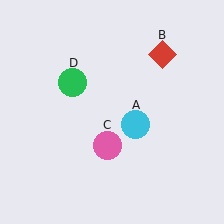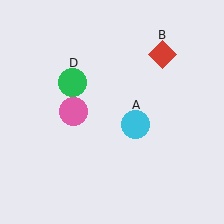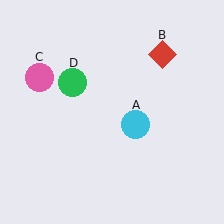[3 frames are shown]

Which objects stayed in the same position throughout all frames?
Cyan circle (object A) and red diamond (object B) and green circle (object D) remained stationary.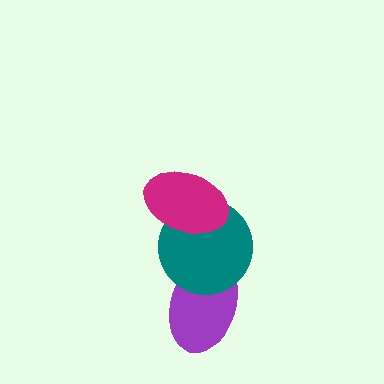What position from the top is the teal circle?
The teal circle is 2nd from the top.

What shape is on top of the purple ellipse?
The teal circle is on top of the purple ellipse.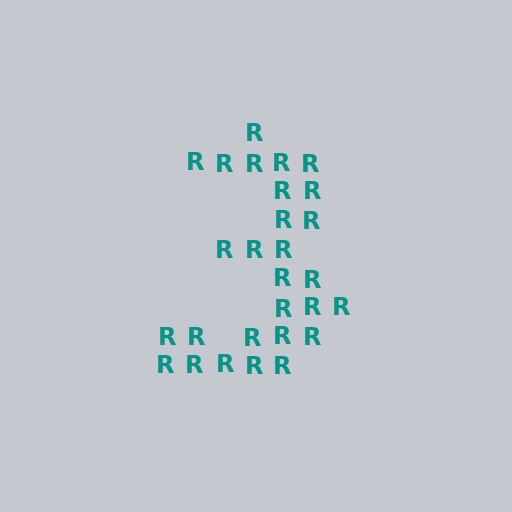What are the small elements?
The small elements are letter R's.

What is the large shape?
The large shape is the digit 3.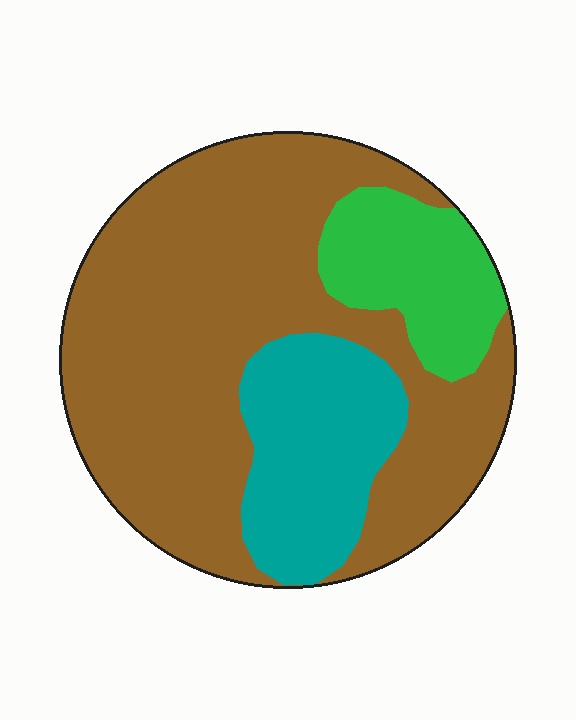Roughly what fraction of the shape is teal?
Teal covers about 20% of the shape.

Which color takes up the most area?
Brown, at roughly 65%.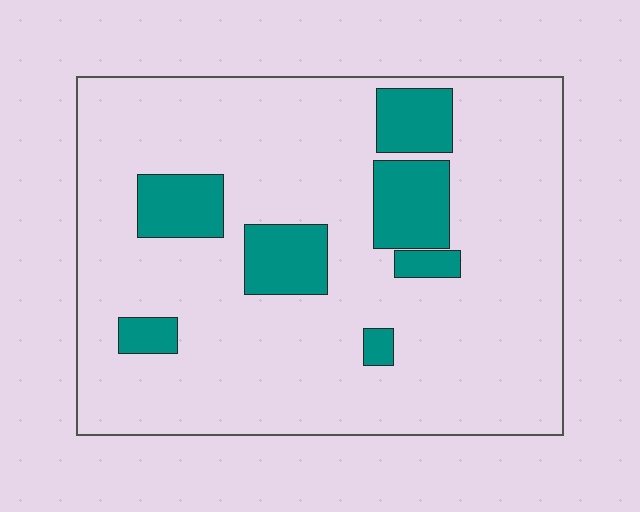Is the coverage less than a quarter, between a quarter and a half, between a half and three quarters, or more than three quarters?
Less than a quarter.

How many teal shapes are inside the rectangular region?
7.